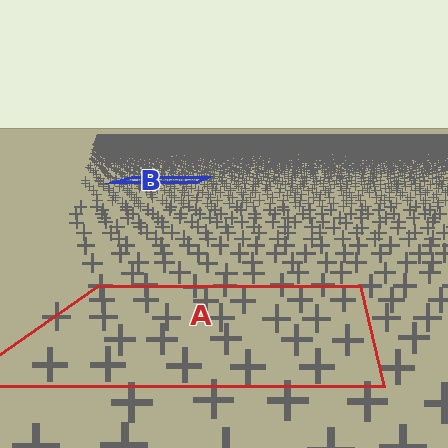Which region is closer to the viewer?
Region A is closer. The texture elements there are larger and more spread out.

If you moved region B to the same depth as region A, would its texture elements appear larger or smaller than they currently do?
They would appear larger. At a closer depth, the same texture elements are projected at a bigger on-screen size.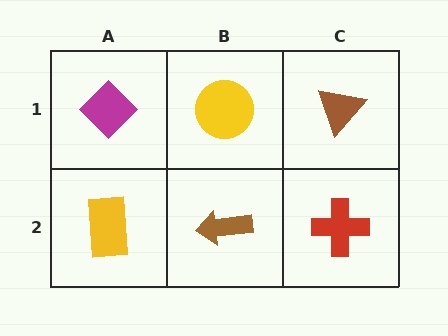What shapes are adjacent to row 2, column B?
A yellow circle (row 1, column B), a yellow rectangle (row 2, column A), a red cross (row 2, column C).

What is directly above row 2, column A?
A magenta diamond.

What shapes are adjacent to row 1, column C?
A red cross (row 2, column C), a yellow circle (row 1, column B).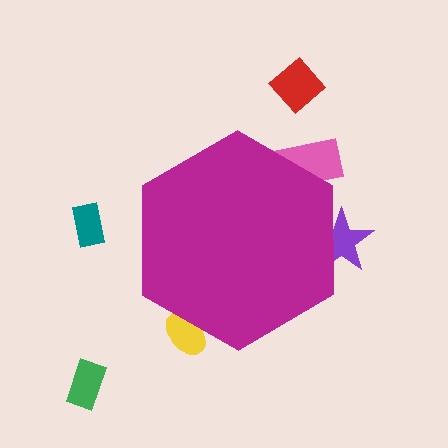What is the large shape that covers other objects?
A magenta hexagon.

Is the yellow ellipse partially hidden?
Yes, the yellow ellipse is partially hidden behind the magenta hexagon.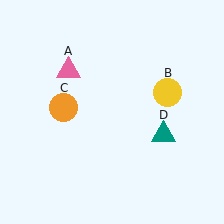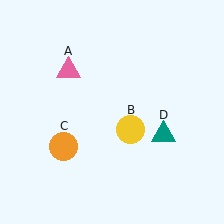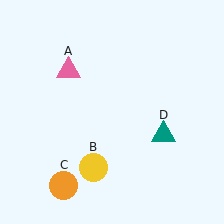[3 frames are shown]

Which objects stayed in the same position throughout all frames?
Pink triangle (object A) and teal triangle (object D) remained stationary.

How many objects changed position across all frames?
2 objects changed position: yellow circle (object B), orange circle (object C).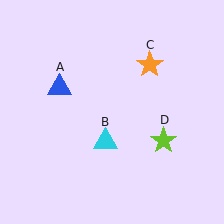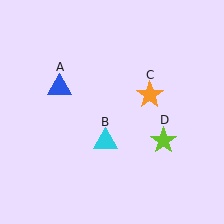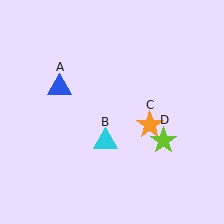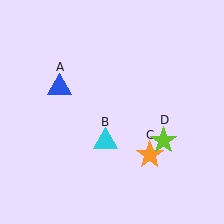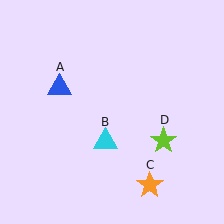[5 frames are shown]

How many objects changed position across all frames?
1 object changed position: orange star (object C).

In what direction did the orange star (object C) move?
The orange star (object C) moved down.